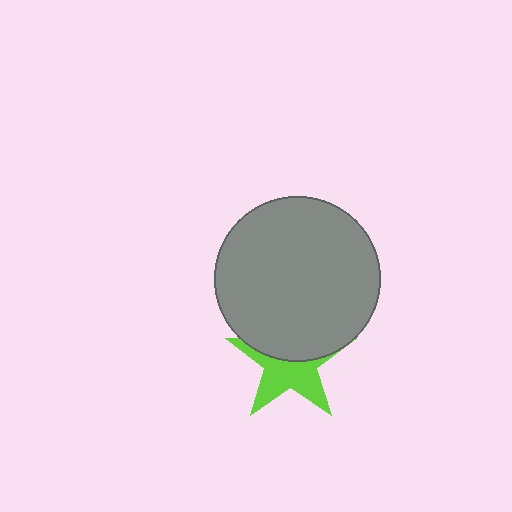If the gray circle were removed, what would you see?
You would see the complete lime star.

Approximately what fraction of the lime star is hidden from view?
Roughly 48% of the lime star is hidden behind the gray circle.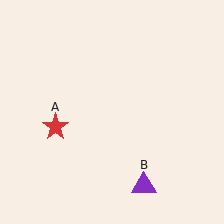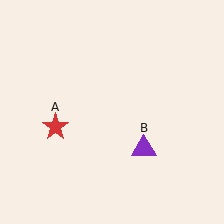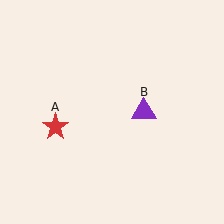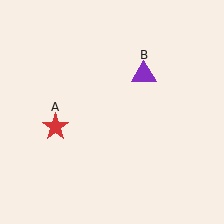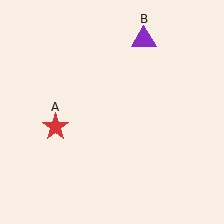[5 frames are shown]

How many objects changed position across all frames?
1 object changed position: purple triangle (object B).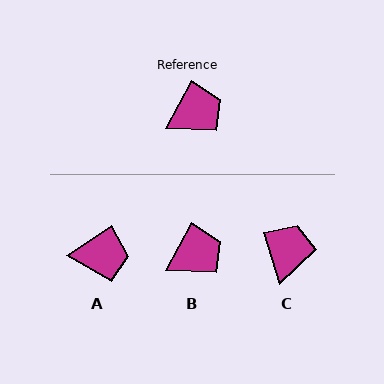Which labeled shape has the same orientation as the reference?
B.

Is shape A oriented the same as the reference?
No, it is off by about 28 degrees.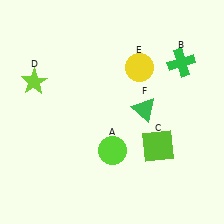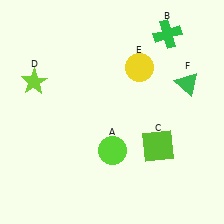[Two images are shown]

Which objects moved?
The objects that moved are: the green cross (B), the green triangle (F).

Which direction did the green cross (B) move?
The green cross (B) moved up.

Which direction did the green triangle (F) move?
The green triangle (F) moved right.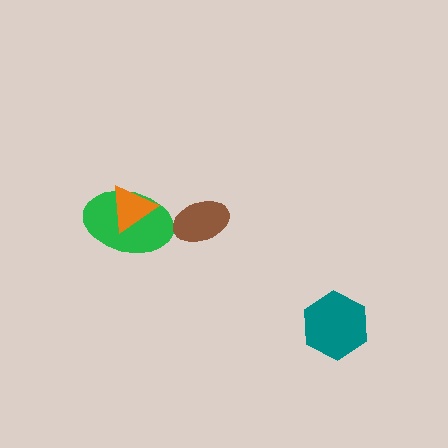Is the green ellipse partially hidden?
Yes, it is partially covered by another shape.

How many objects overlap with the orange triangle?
1 object overlaps with the orange triangle.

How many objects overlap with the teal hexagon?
0 objects overlap with the teal hexagon.